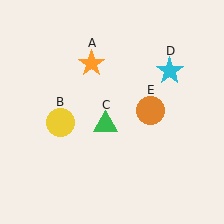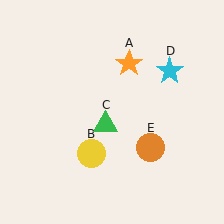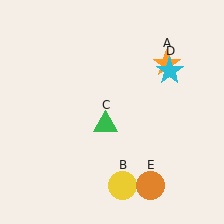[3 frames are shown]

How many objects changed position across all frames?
3 objects changed position: orange star (object A), yellow circle (object B), orange circle (object E).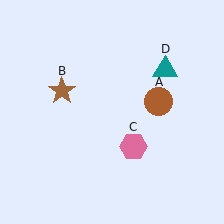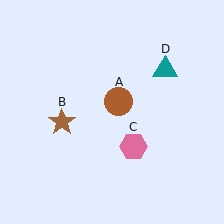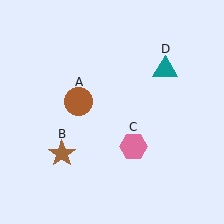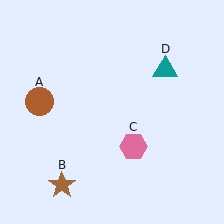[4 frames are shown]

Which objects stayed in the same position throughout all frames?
Pink hexagon (object C) and teal triangle (object D) remained stationary.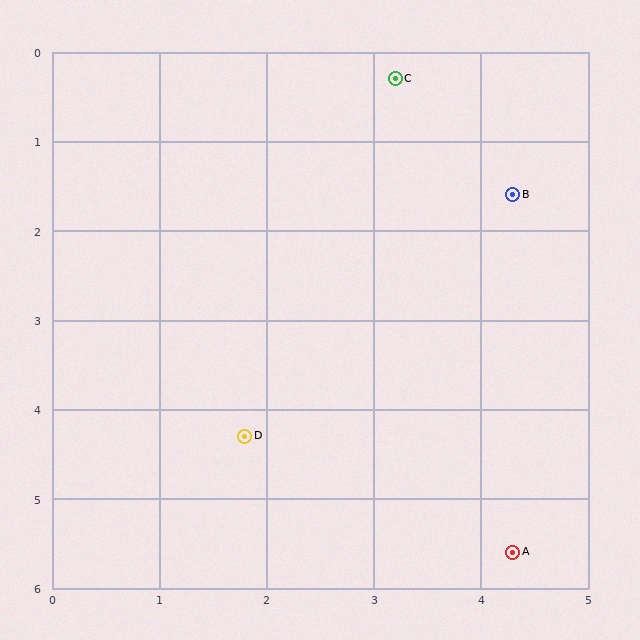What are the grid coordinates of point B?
Point B is at approximately (4.3, 1.6).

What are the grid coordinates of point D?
Point D is at approximately (1.8, 4.3).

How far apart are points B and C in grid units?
Points B and C are about 1.7 grid units apart.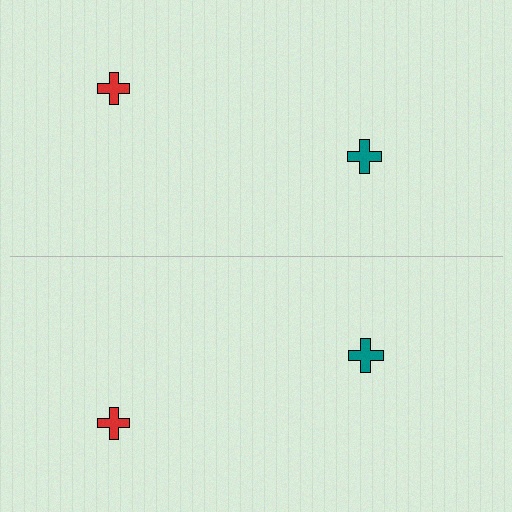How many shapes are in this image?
There are 4 shapes in this image.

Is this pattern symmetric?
Yes, this pattern has bilateral (reflection) symmetry.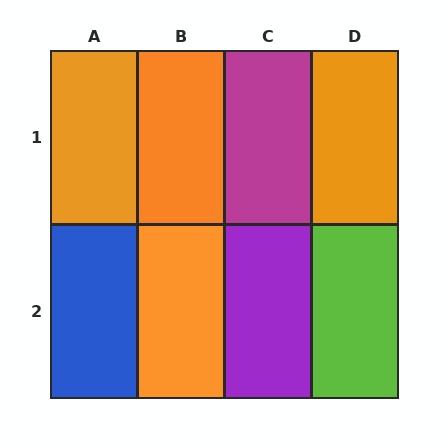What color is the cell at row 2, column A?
Blue.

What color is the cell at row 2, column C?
Purple.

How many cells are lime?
1 cell is lime.